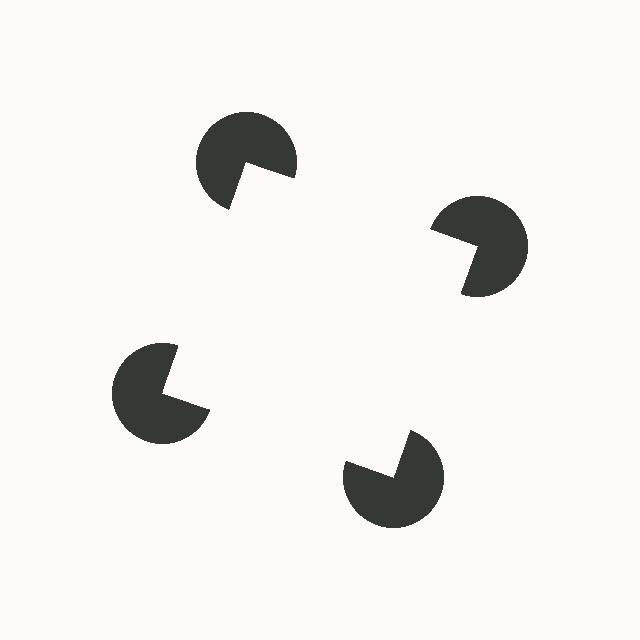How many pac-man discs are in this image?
There are 4 — one at each vertex of the illusory square.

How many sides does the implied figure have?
4 sides.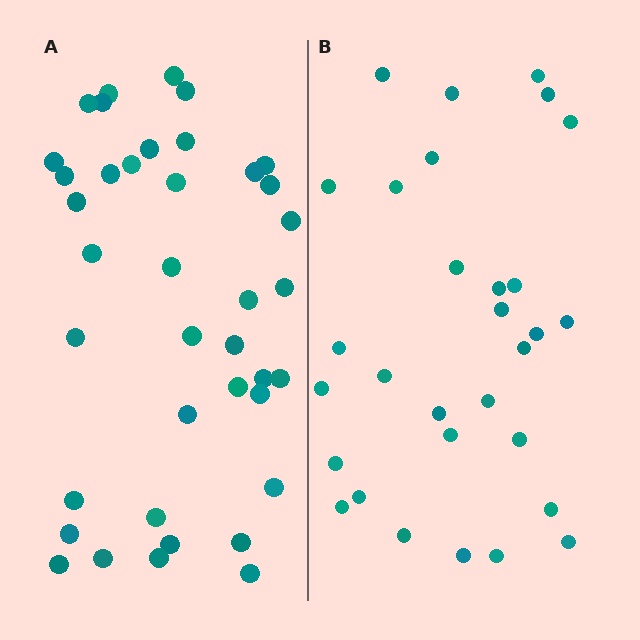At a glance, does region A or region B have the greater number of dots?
Region A (the left region) has more dots.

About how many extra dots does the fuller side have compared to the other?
Region A has roughly 8 or so more dots than region B.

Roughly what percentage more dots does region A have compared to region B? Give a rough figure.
About 30% more.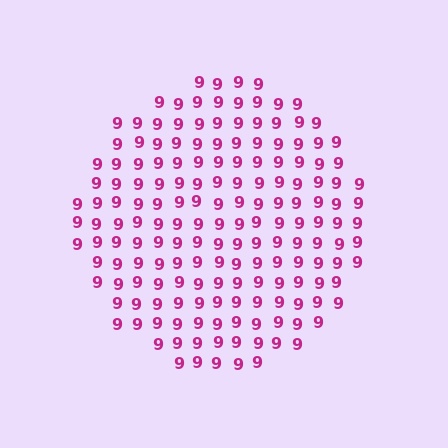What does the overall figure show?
The overall figure shows a circle.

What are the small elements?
The small elements are digit 9's.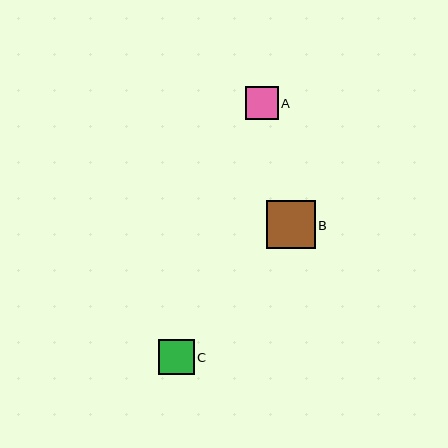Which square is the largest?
Square B is the largest with a size of approximately 48 pixels.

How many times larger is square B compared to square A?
Square B is approximately 1.5 times the size of square A.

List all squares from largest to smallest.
From largest to smallest: B, C, A.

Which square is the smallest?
Square A is the smallest with a size of approximately 33 pixels.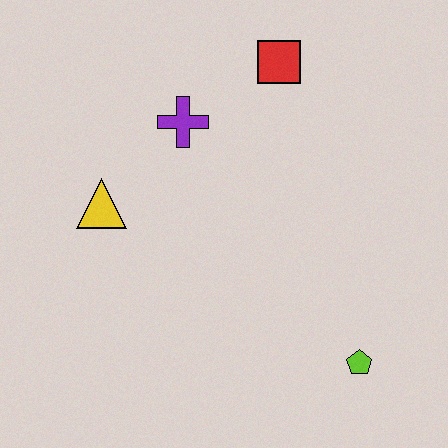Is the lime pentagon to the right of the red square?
Yes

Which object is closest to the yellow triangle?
The purple cross is closest to the yellow triangle.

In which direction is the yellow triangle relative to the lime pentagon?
The yellow triangle is to the left of the lime pentagon.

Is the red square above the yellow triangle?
Yes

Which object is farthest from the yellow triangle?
The lime pentagon is farthest from the yellow triangle.